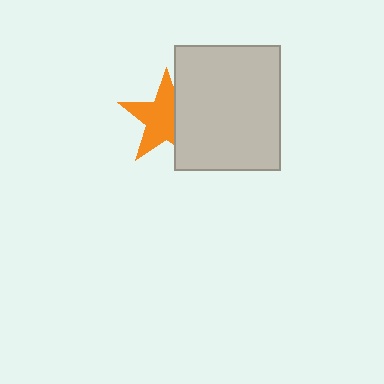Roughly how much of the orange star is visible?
About half of it is visible (roughly 65%).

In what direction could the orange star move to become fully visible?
The orange star could move left. That would shift it out from behind the light gray rectangle entirely.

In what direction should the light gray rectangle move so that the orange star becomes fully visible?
The light gray rectangle should move right. That is the shortest direction to clear the overlap and leave the orange star fully visible.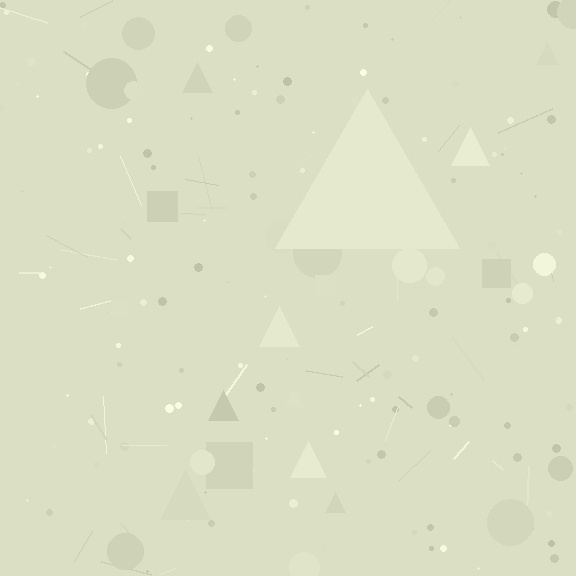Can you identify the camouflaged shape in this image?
The camouflaged shape is a triangle.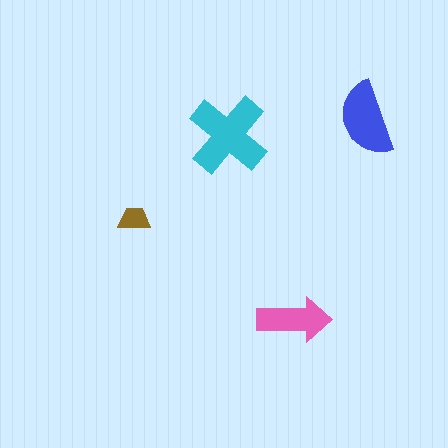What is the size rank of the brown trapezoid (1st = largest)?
4th.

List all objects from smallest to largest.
The brown trapezoid, the pink arrow, the blue semicircle, the cyan cross.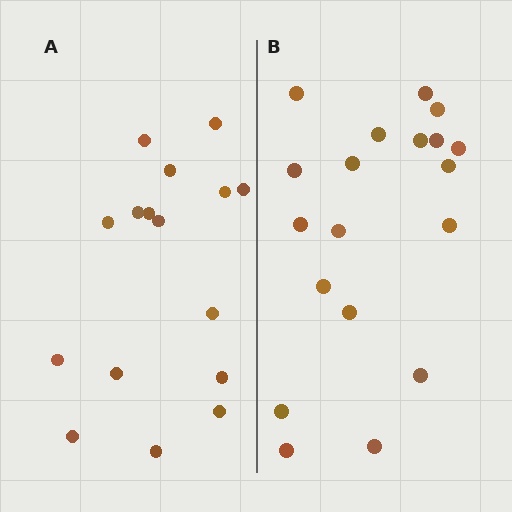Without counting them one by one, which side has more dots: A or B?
Region B (the right region) has more dots.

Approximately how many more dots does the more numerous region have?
Region B has just a few more — roughly 2 or 3 more dots than region A.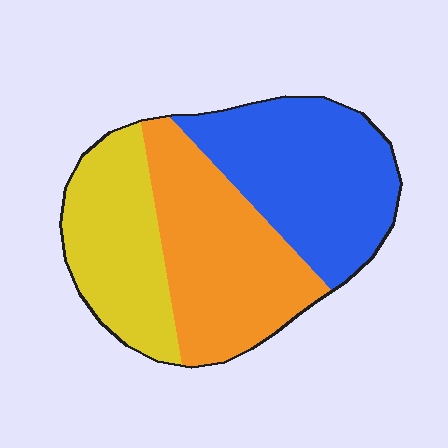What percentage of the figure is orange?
Orange takes up about three eighths (3/8) of the figure.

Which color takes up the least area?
Yellow, at roughly 25%.